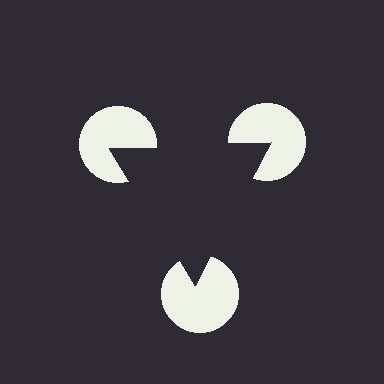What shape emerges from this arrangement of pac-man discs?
An illusory triangle — its edges are inferred from the aligned wedge cuts in the pac-man discs, not physically drawn.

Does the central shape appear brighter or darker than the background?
It typically appears slightly darker than the background, even though no actual brightness change is drawn.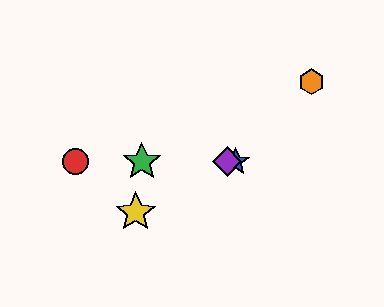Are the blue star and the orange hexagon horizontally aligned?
No, the blue star is at y≈162 and the orange hexagon is at y≈82.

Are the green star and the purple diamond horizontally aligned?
Yes, both are at y≈162.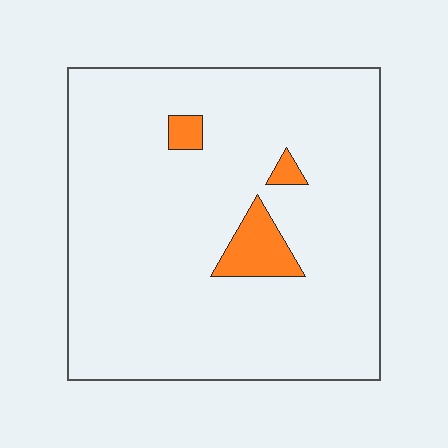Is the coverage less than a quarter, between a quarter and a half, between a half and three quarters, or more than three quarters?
Less than a quarter.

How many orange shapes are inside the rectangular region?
3.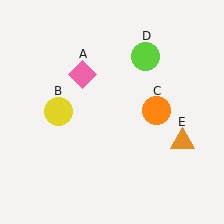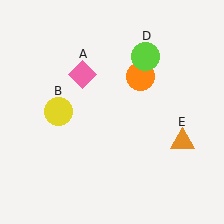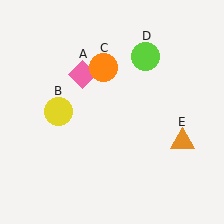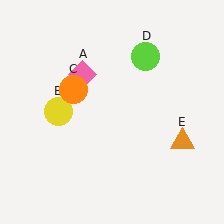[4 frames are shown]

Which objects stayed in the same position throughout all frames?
Pink diamond (object A) and yellow circle (object B) and lime circle (object D) and orange triangle (object E) remained stationary.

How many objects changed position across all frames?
1 object changed position: orange circle (object C).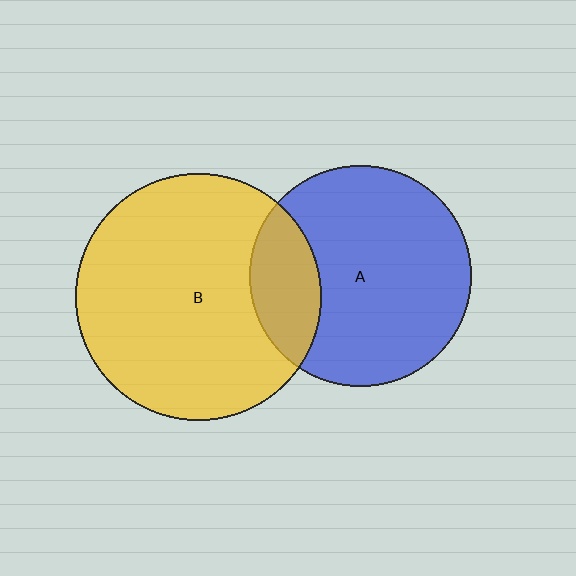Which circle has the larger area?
Circle B (yellow).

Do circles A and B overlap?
Yes.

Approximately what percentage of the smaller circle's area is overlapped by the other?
Approximately 20%.